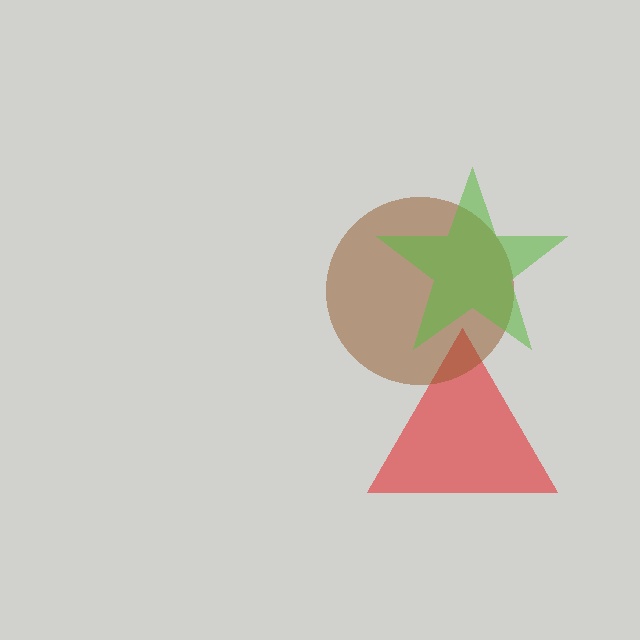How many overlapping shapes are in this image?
There are 3 overlapping shapes in the image.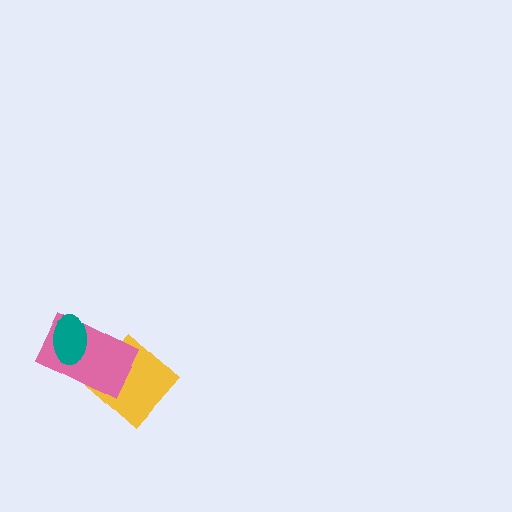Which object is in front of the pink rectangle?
The teal ellipse is in front of the pink rectangle.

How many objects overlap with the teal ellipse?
1 object overlaps with the teal ellipse.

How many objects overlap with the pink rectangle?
2 objects overlap with the pink rectangle.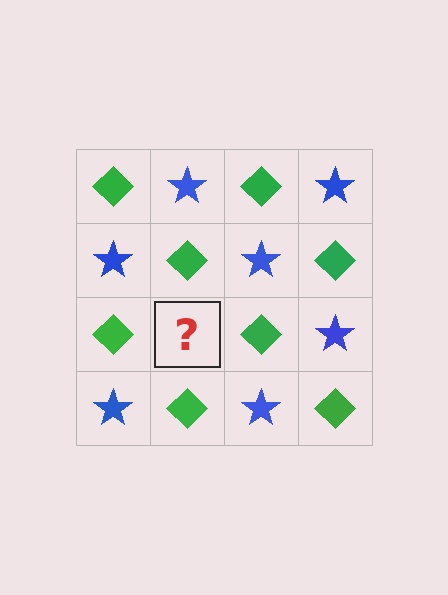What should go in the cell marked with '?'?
The missing cell should contain a blue star.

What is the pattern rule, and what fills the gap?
The rule is that it alternates green diamond and blue star in a checkerboard pattern. The gap should be filled with a blue star.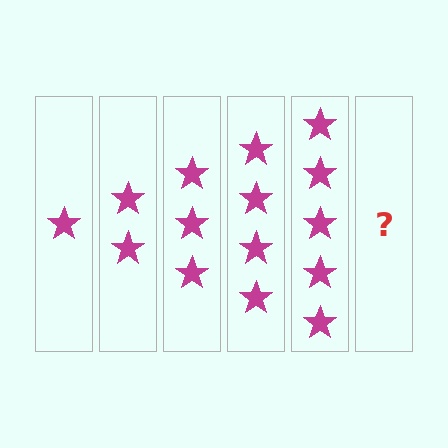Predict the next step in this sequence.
The next step is 6 stars.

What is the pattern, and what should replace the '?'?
The pattern is that each step adds one more star. The '?' should be 6 stars.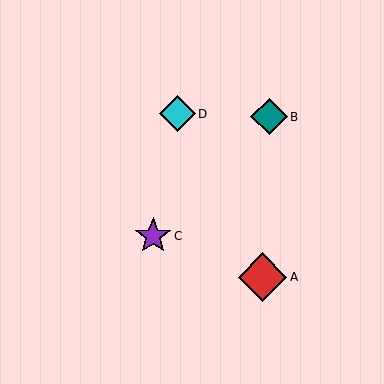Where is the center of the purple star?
The center of the purple star is at (153, 236).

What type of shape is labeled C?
Shape C is a purple star.